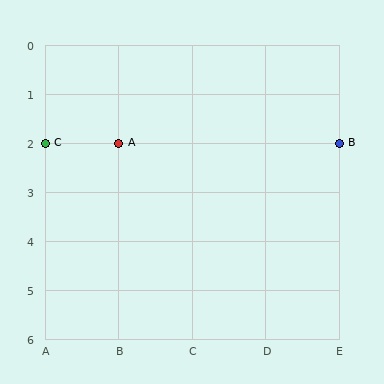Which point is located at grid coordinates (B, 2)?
Point A is at (B, 2).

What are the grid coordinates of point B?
Point B is at grid coordinates (E, 2).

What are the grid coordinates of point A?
Point A is at grid coordinates (B, 2).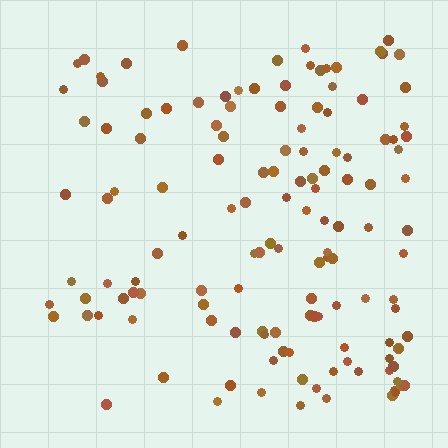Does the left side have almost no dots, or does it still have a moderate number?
Still a moderate number, just noticeably fewer than the right.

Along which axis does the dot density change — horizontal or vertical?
Horizontal.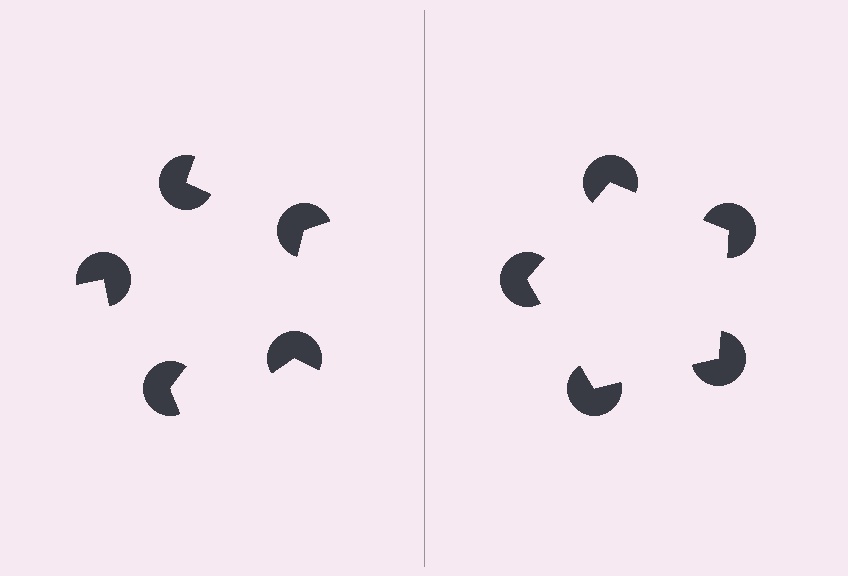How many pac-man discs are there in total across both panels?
10 — 5 on each side.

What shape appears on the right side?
An illusory pentagon.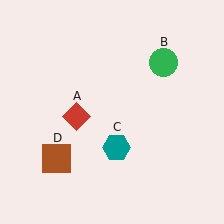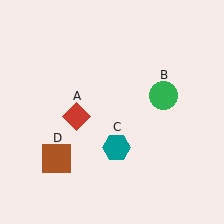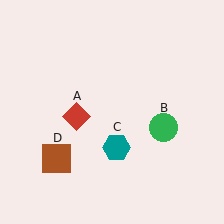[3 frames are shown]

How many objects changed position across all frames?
1 object changed position: green circle (object B).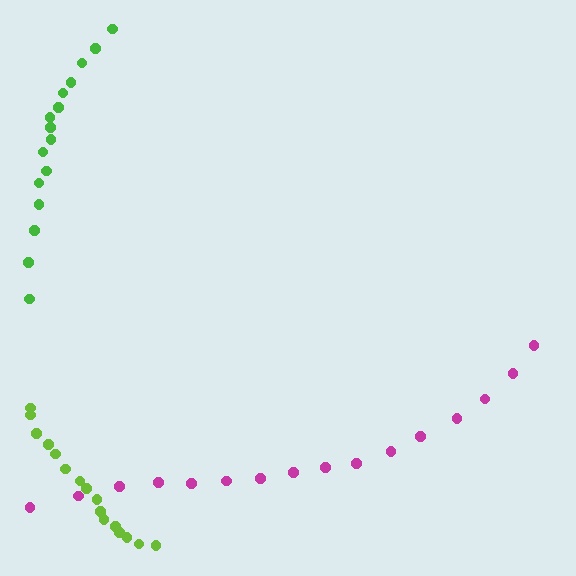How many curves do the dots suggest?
There are 3 distinct paths.